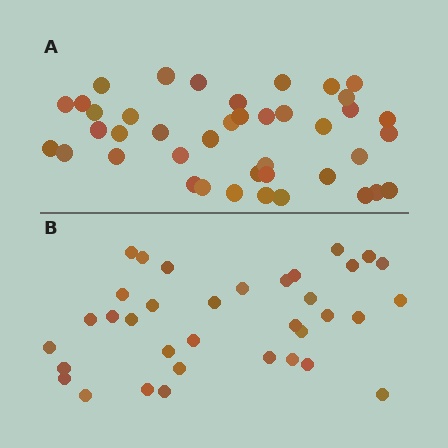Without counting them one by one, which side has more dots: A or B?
Region A (the top region) has more dots.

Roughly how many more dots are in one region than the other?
Region A has about 6 more dots than region B.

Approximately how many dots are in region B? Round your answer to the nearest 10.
About 40 dots. (The exact count is 35, which rounds to 40.)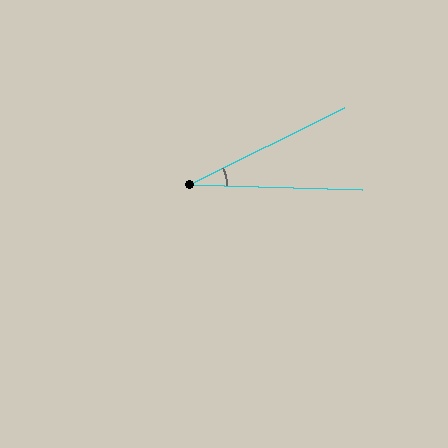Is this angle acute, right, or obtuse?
It is acute.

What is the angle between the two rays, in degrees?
Approximately 28 degrees.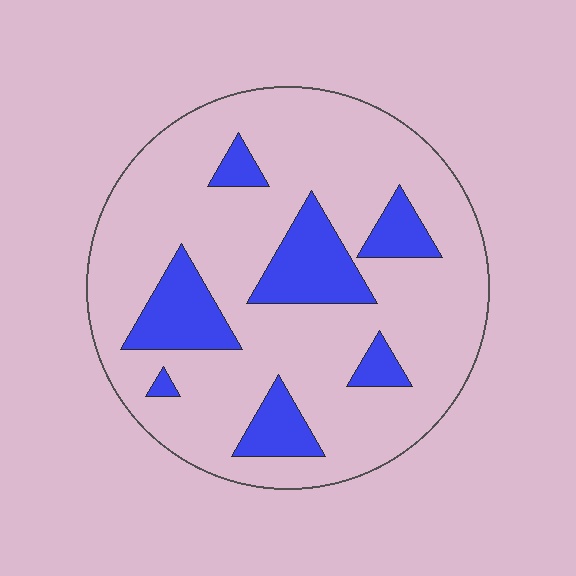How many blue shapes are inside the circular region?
7.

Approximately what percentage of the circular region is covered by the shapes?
Approximately 20%.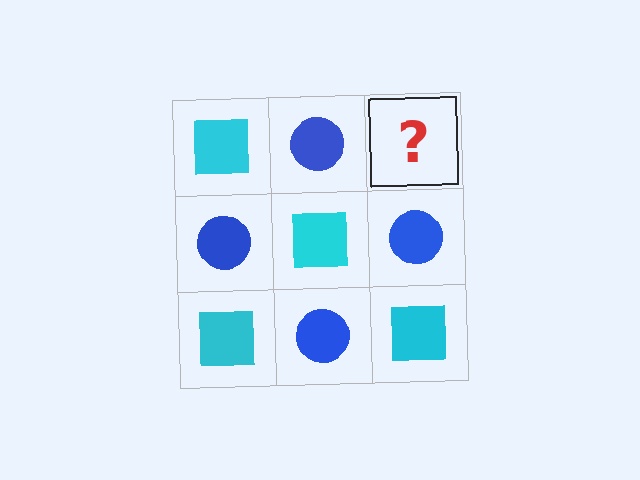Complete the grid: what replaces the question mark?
The question mark should be replaced with a cyan square.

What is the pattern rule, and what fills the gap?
The rule is that it alternates cyan square and blue circle in a checkerboard pattern. The gap should be filled with a cyan square.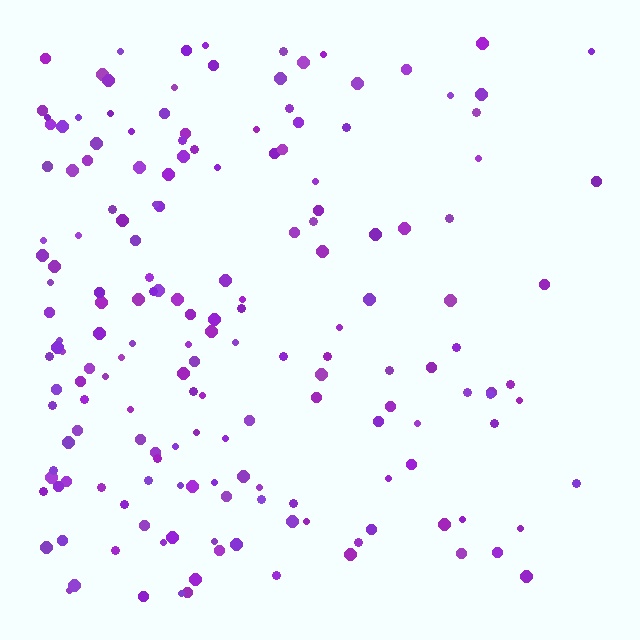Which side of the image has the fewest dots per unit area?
The right.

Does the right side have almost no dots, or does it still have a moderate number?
Still a moderate number, just noticeably fewer than the left.